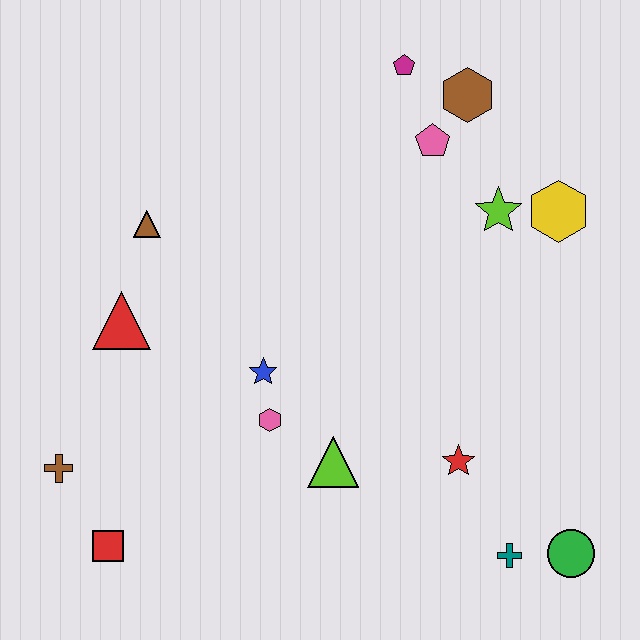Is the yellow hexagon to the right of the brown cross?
Yes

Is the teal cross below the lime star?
Yes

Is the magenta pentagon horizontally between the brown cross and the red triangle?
No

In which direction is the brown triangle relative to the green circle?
The brown triangle is to the left of the green circle.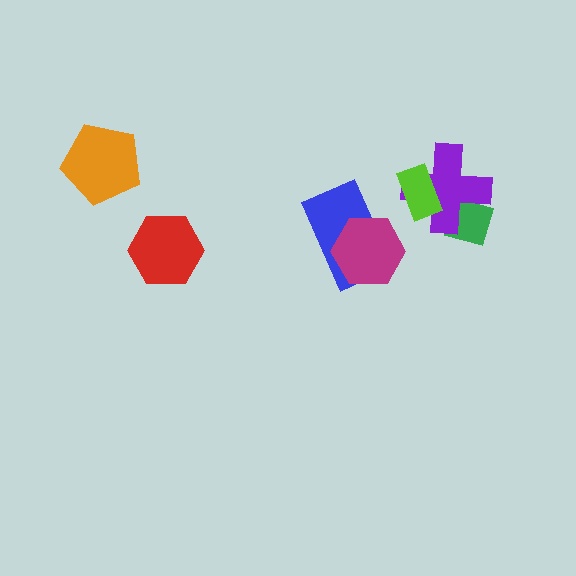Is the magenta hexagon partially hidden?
No, no other shape covers it.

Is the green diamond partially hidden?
Yes, it is partially covered by another shape.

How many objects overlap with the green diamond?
1 object overlaps with the green diamond.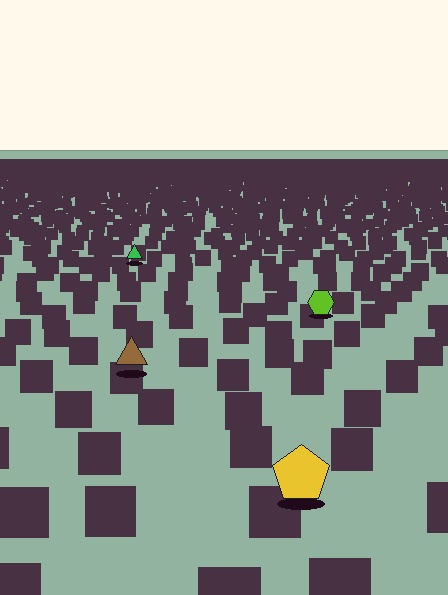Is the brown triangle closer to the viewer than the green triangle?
Yes. The brown triangle is closer — you can tell from the texture gradient: the ground texture is coarser near it.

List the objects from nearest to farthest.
From nearest to farthest: the yellow pentagon, the brown triangle, the lime hexagon, the green triangle.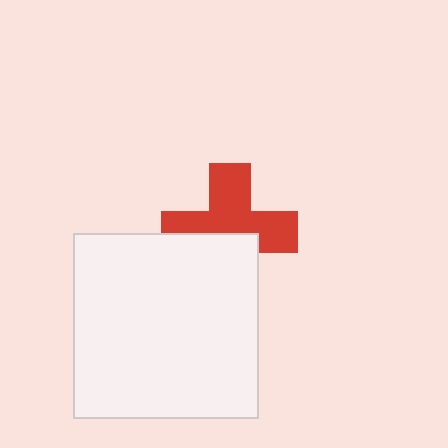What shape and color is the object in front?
The object in front is a white square.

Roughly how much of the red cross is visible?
About half of it is visible (roughly 60%).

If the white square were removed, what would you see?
You would see the complete red cross.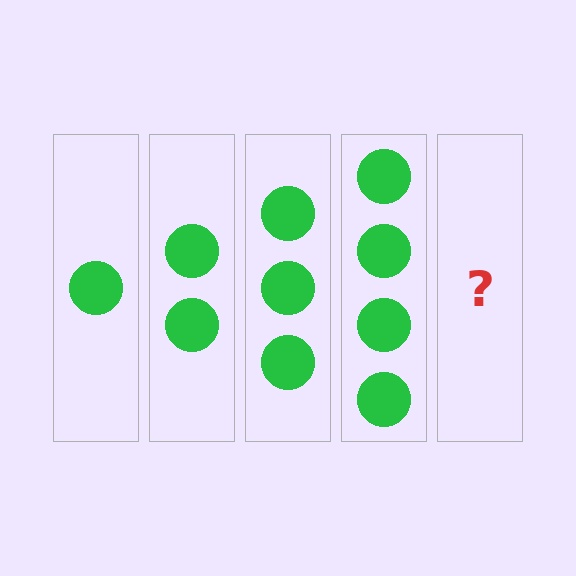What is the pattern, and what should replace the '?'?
The pattern is that each step adds one more circle. The '?' should be 5 circles.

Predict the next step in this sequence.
The next step is 5 circles.